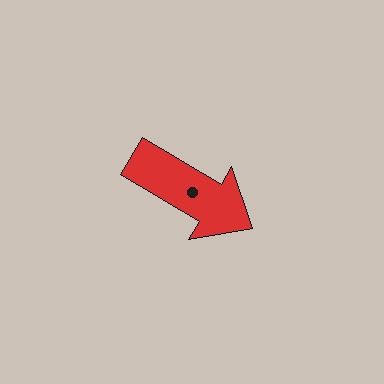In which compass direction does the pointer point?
Southeast.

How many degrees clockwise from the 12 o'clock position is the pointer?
Approximately 121 degrees.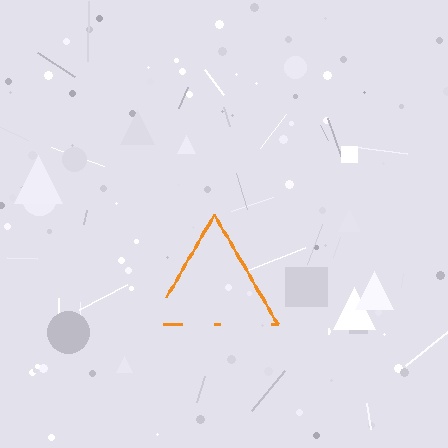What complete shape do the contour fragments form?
The contour fragments form a triangle.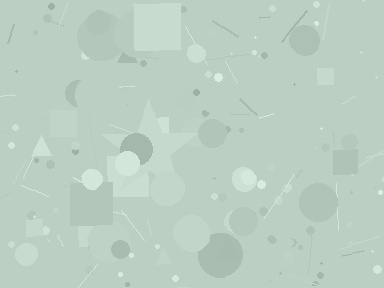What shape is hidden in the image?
A star is hidden in the image.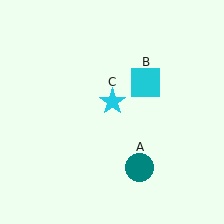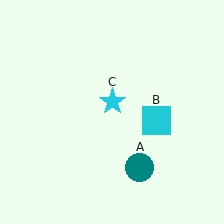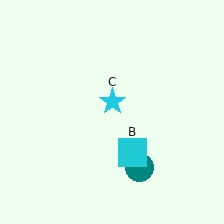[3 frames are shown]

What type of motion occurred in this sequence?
The cyan square (object B) rotated clockwise around the center of the scene.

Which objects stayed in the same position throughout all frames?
Teal circle (object A) and cyan star (object C) remained stationary.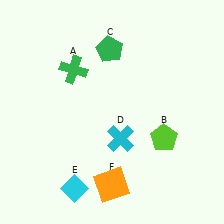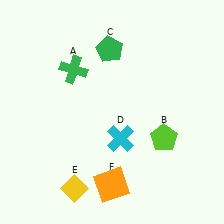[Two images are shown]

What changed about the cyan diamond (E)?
In Image 1, E is cyan. In Image 2, it changed to yellow.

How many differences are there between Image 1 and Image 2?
There is 1 difference between the two images.